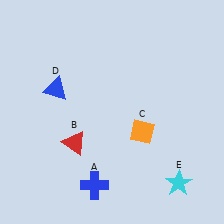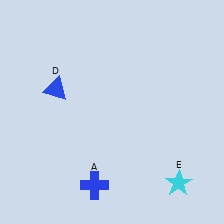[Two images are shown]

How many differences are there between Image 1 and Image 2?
There are 2 differences between the two images.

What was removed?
The red triangle (B), the orange diamond (C) were removed in Image 2.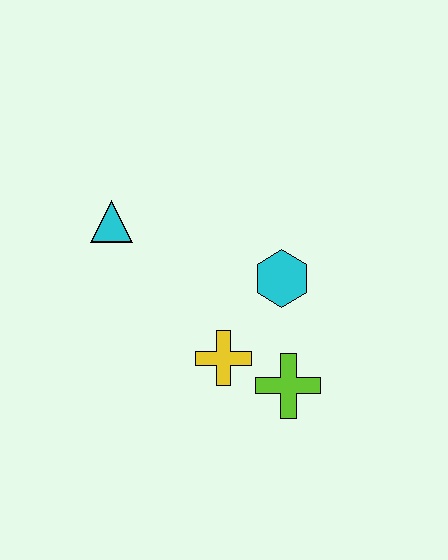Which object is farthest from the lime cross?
The cyan triangle is farthest from the lime cross.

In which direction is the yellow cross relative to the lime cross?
The yellow cross is to the left of the lime cross.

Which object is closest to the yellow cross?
The lime cross is closest to the yellow cross.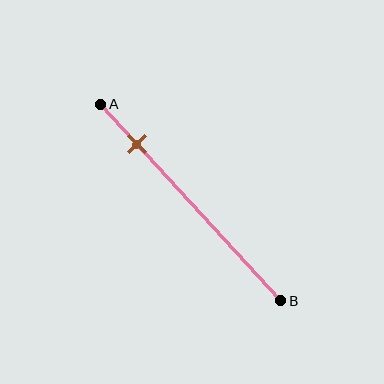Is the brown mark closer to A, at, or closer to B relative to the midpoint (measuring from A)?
The brown mark is closer to point A than the midpoint of segment AB.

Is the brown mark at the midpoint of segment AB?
No, the mark is at about 20% from A, not at the 50% midpoint.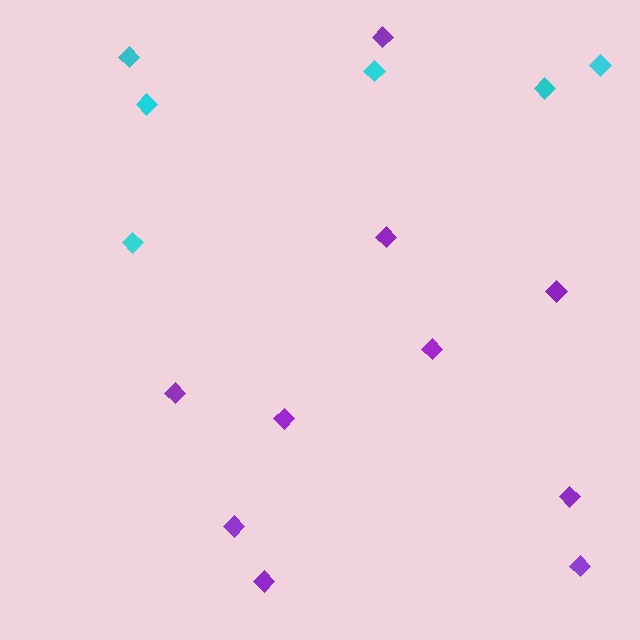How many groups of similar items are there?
There are 2 groups: one group of purple diamonds (10) and one group of cyan diamonds (6).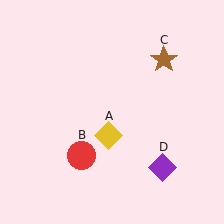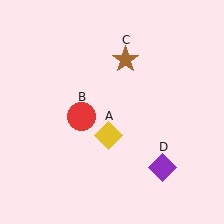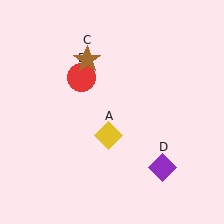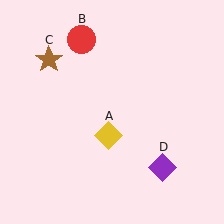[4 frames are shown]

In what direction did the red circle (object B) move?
The red circle (object B) moved up.